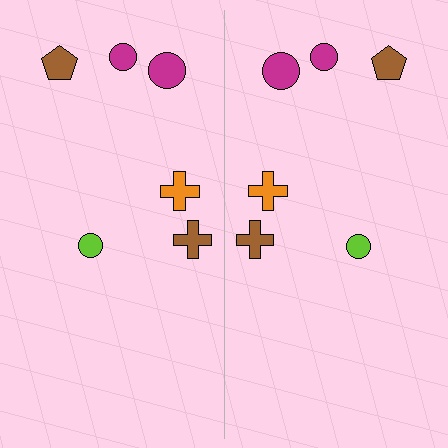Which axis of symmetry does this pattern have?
The pattern has a vertical axis of symmetry running through the center of the image.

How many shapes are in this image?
There are 12 shapes in this image.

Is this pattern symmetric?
Yes, this pattern has bilateral (reflection) symmetry.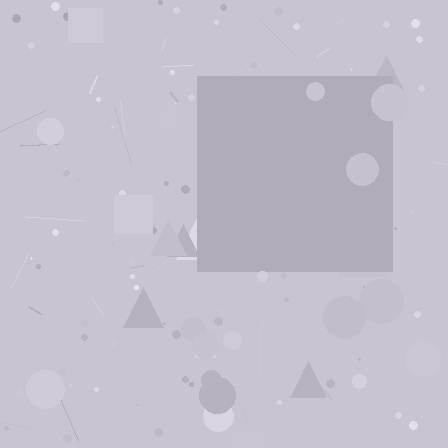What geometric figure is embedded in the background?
A square is embedded in the background.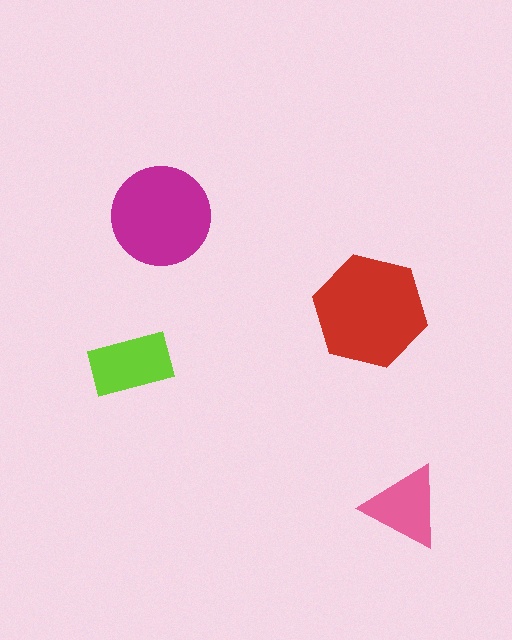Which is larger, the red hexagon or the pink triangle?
The red hexagon.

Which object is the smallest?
The pink triangle.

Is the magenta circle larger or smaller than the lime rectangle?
Larger.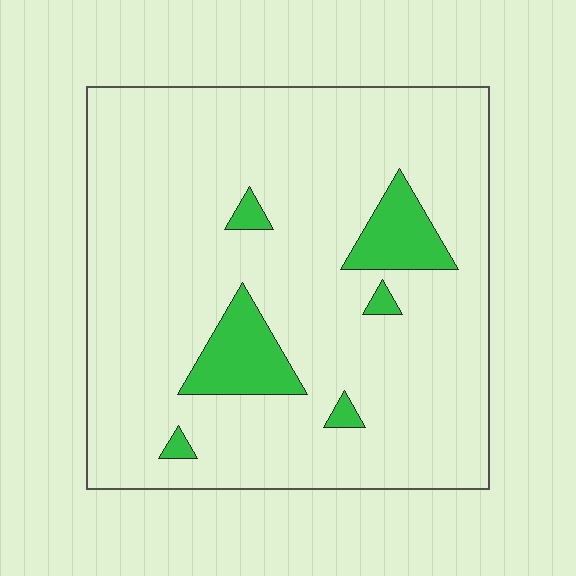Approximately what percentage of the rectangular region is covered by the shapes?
Approximately 10%.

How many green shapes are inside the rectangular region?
6.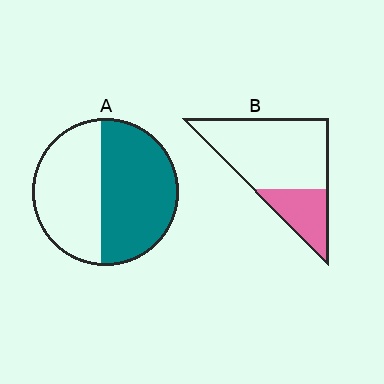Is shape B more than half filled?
No.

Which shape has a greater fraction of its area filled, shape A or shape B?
Shape A.